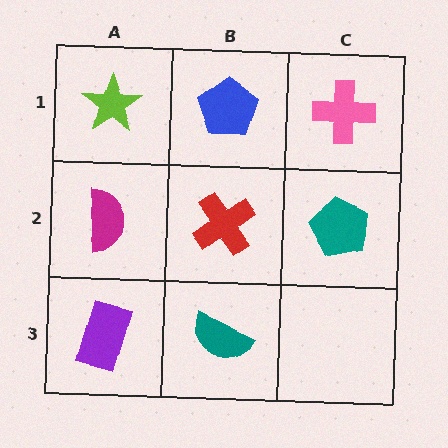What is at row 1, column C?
A pink cross.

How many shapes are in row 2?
3 shapes.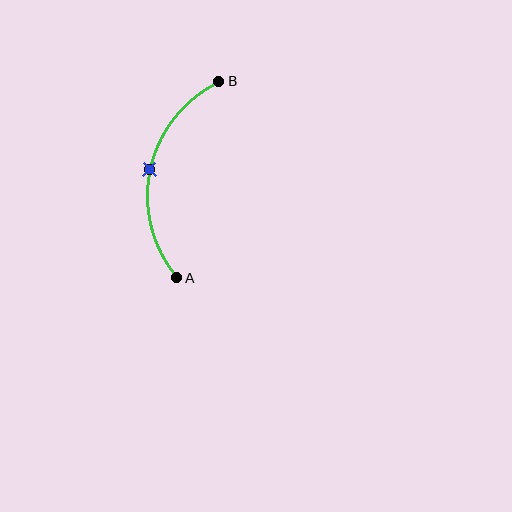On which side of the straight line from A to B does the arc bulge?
The arc bulges to the left of the straight line connecting A and B.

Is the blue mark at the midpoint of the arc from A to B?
Yes. The blue mark lies on the arc at equal arc-length from both A and B — it is the arc midpoint.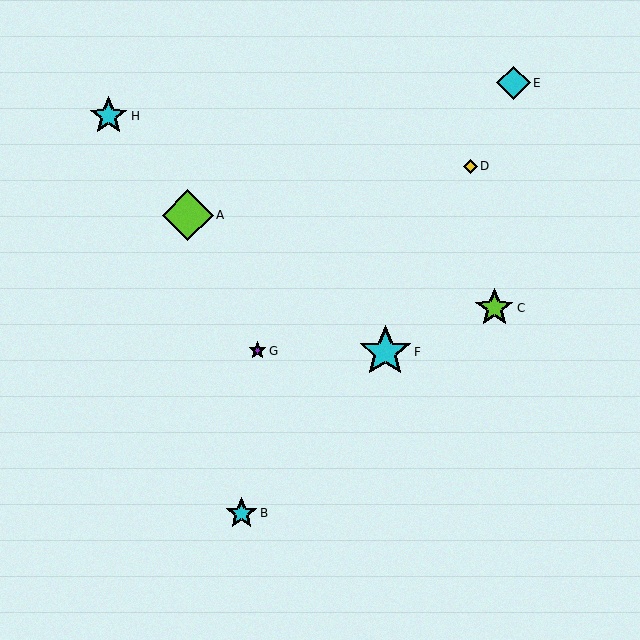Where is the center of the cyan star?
The center of the cyan star is at (241, 514).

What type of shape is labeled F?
Shape F is a cyan star.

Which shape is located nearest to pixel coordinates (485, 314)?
The lime star (labeled C) at (494, 308) is nearest to that location.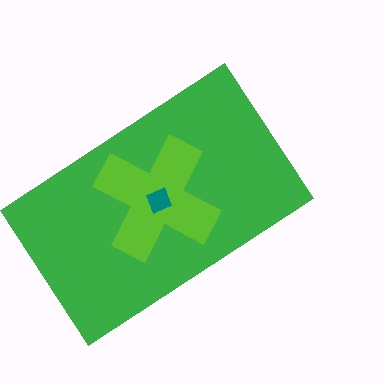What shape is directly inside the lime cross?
The teal diamond.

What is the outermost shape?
The green rectangle.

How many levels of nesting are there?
3.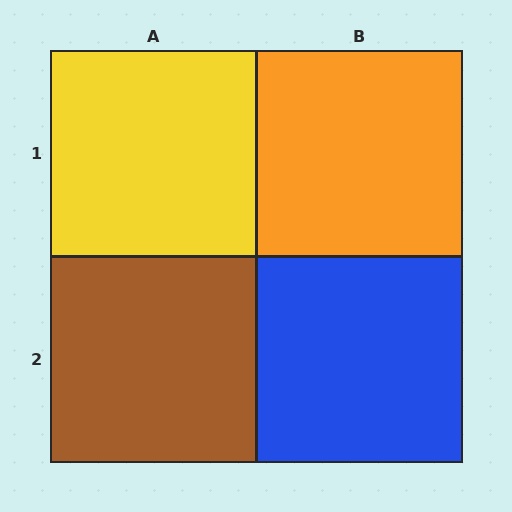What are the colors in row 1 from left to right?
Yellow, orange.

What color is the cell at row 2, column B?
Blue.